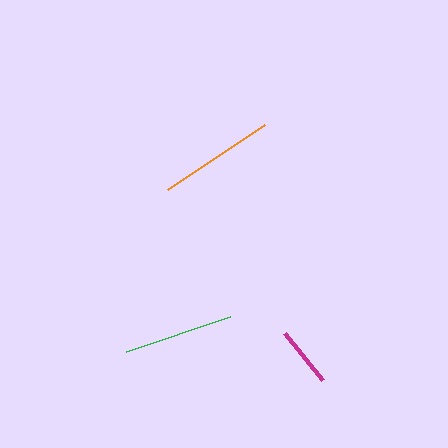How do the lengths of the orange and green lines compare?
The orange and green lines are approximately the same length.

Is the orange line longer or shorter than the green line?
The orange line is longer than the green line.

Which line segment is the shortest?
The magenta line is the shortest at approximately 60 pixels.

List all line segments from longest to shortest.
From longest to shortest: orange, green, magenta.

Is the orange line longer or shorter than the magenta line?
The orange line is longer than the magenta line.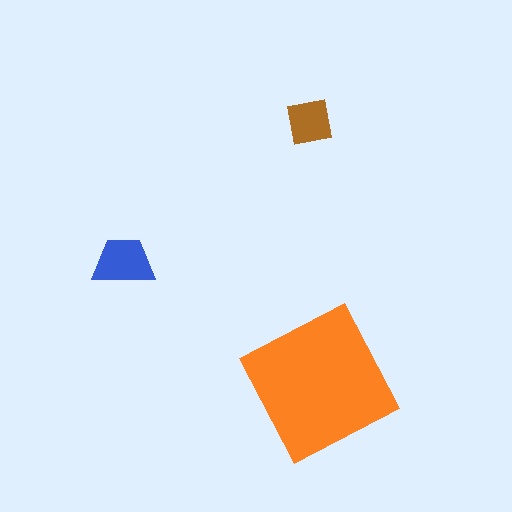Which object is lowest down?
The orange square is bottommost.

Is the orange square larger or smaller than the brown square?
Larger.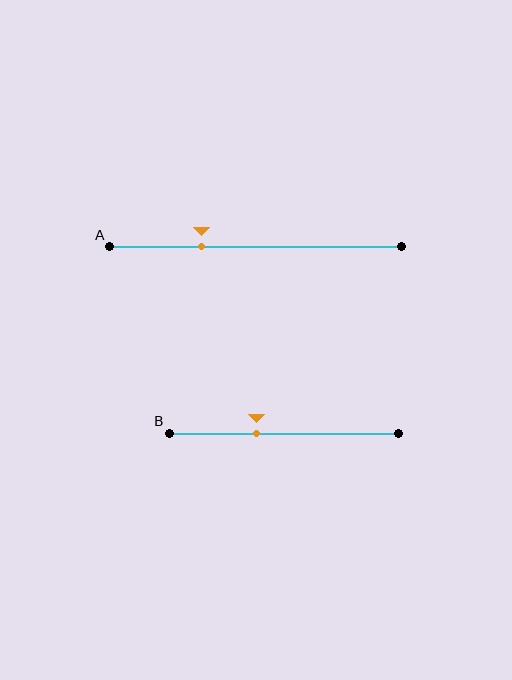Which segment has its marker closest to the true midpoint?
Segment B has its marker closest to the true midpoint.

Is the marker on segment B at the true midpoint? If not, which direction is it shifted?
No, the marker on segment B is shifted to the left by about 12% of the segment length.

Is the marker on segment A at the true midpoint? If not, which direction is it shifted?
No, the marker on segment A is shifted to the left by about 19% of the segment length.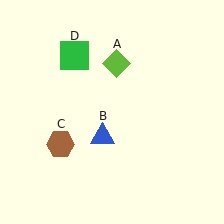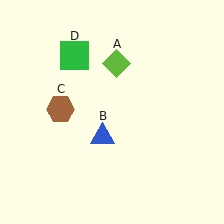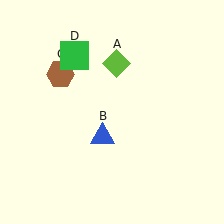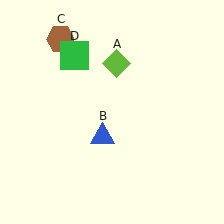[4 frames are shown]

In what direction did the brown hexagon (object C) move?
The brown hexagon (object C) moved up.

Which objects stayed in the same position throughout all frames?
Lime diamond (object A) and blue triangle (object B) and green square (object D) remained stationary.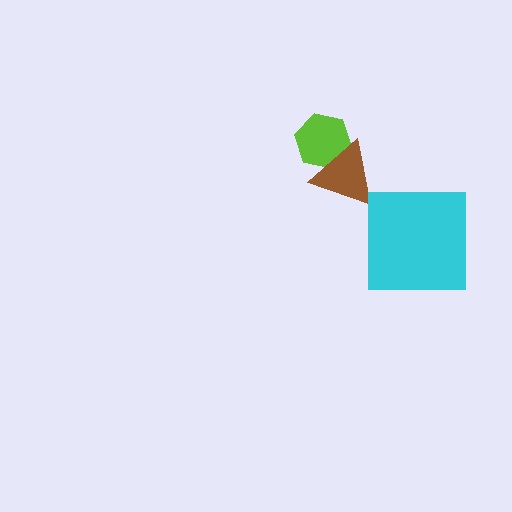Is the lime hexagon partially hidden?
Yes, it is partially covered by another shape.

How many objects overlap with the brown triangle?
1 object overlaps with the brown triangle.